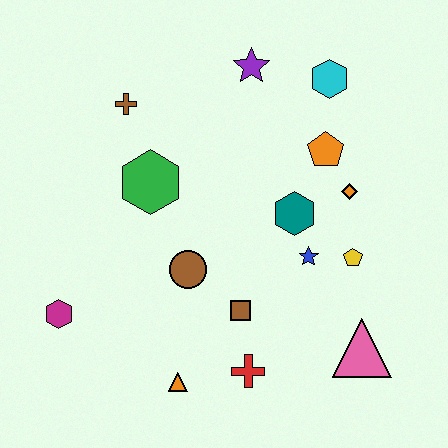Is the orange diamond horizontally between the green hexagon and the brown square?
No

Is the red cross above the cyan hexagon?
No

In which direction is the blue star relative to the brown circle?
The blue star is to the right of the brown circle.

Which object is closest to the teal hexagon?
The blue star is closest to the teal hexagon.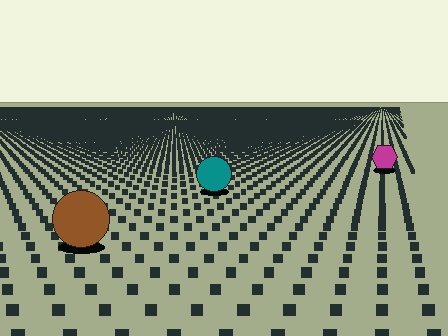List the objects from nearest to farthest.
From nearest to farthest: the brown circle, the teal circle, the magenta hexagon.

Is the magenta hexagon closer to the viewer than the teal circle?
No. The teal circle is closer — you can tell from the texture gradient: the ground texture is coarser near it.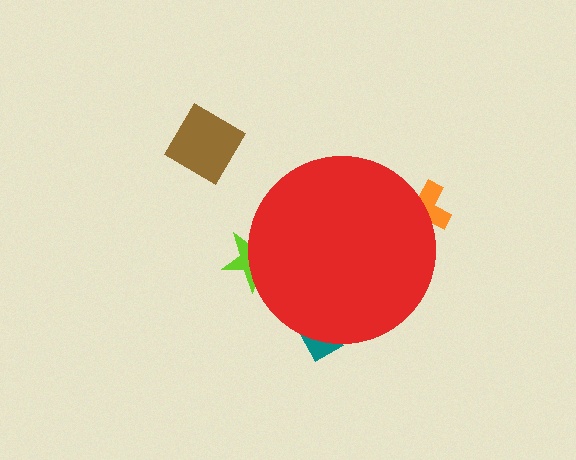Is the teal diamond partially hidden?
Yes, the teal diamond is partially hidden behind the red circle.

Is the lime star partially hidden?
Yes, the lime star is partially hidden behind the red circle.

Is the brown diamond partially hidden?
No, the brown diamond is fully visible.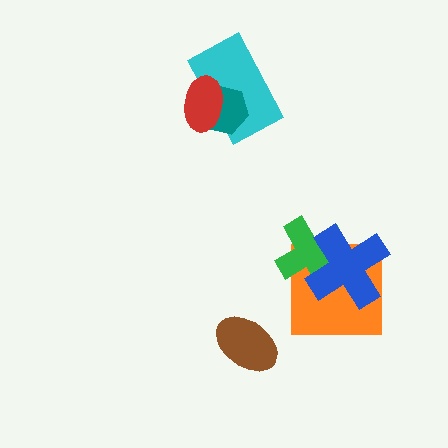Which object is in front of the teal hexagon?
The red ellipse is in front of the teal hexagon.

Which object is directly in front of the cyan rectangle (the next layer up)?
The teal hexagon is directly in front of the cyan rectangle.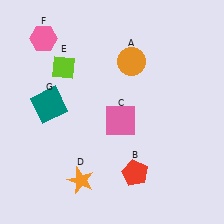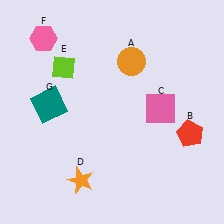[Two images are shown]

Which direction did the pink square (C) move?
The pink square (C) moved right.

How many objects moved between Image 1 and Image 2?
2 objects moved between the two images.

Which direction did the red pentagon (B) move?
The red pentagon (B) moved right.